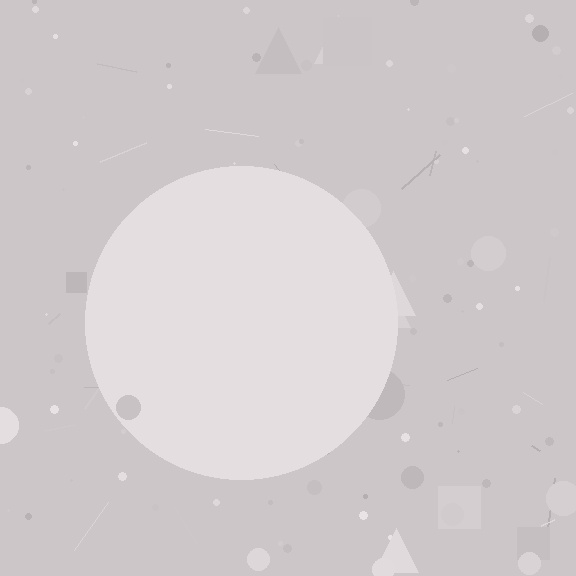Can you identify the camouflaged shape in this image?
The camouflaged shape is a circle.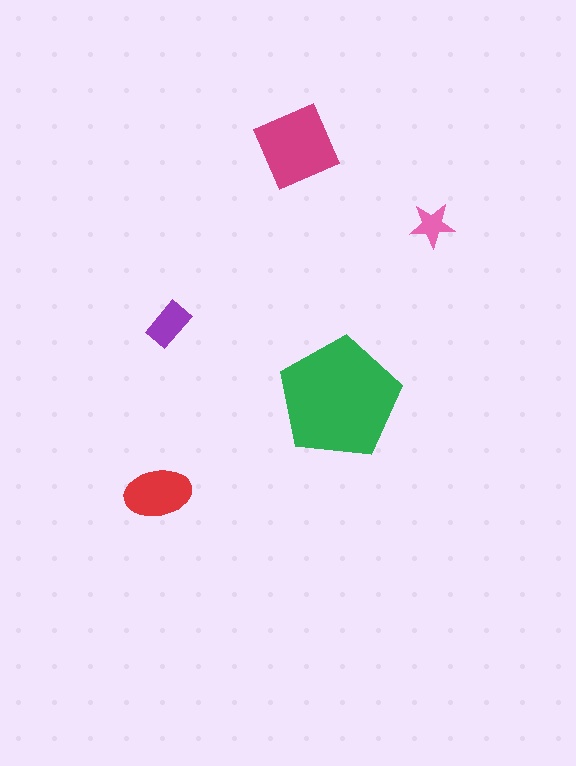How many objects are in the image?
There are 5 objects in the image.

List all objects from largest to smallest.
The green pentagon, the magenta diamond, the red ellipse, the purple rectangle, the pink star.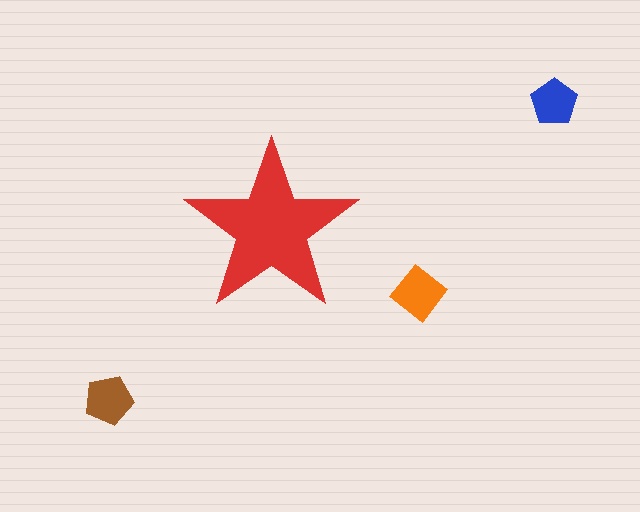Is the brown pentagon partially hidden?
No, the brown pentagon is fully visible.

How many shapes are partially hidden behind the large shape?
0 shapes are partially hidden.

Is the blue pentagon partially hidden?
No, the blue pentagon is fully visible.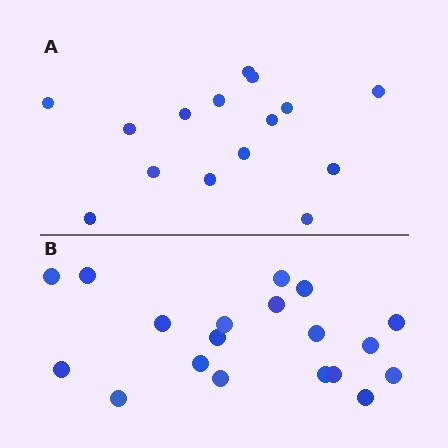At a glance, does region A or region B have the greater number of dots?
Region B (the bottom region) has more dots.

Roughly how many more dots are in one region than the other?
Region B has about 4 more dots than region A.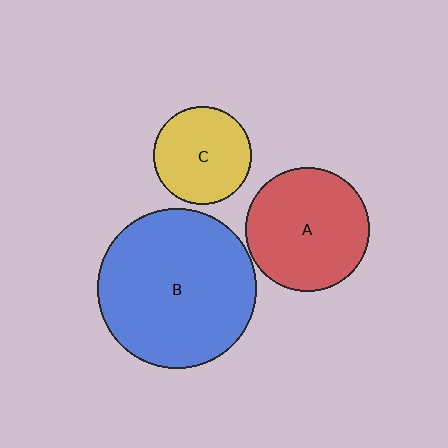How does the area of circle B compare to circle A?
Approximately 1.7 times.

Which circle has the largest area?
Circle B (blue).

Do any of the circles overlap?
No, none of the circles overlap.